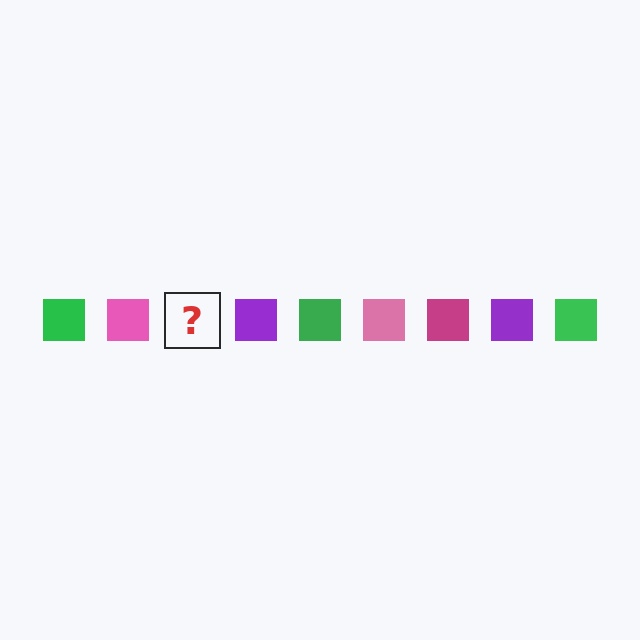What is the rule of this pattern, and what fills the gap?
The rule is that the pattern cycles through green, pink, magenta, purple squares. The gap should be filled with a magenta square.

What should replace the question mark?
The question mark should be replaced with a magenta square.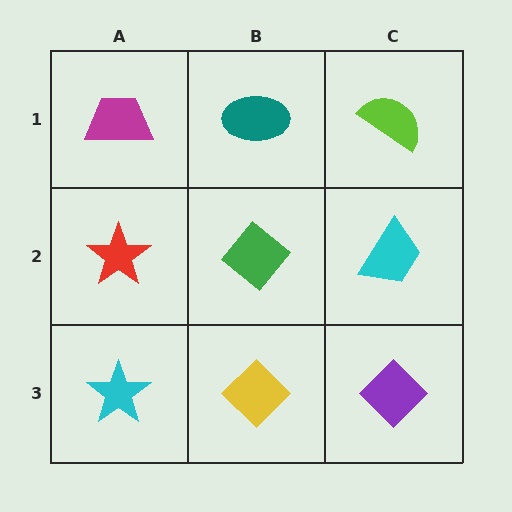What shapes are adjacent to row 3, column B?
A green diamond (row 2, column B), a cyan star (row 3, column A), a purple diamond (row 3, column C).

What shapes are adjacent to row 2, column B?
A teal ellipse (row 1, column B), a yellow diamond (row 3, column B), a red star (row 2, column A), a cyan trapezoid (row 2, column C).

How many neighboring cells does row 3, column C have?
2.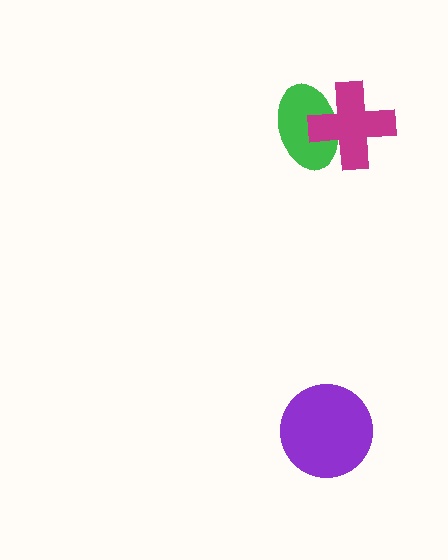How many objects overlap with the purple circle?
0 objects overlap with the purple circle.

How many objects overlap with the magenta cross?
1 object overlaps with the magenta cross.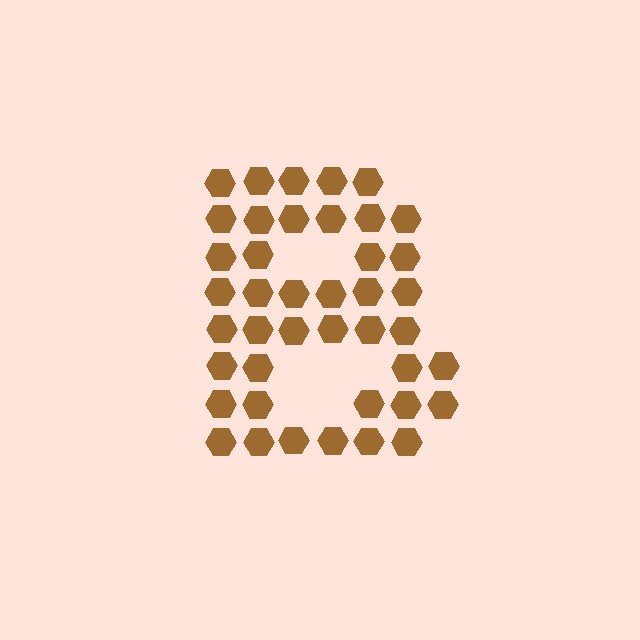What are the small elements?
The small elements are hexagons.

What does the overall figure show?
The overall figure shows the letter B.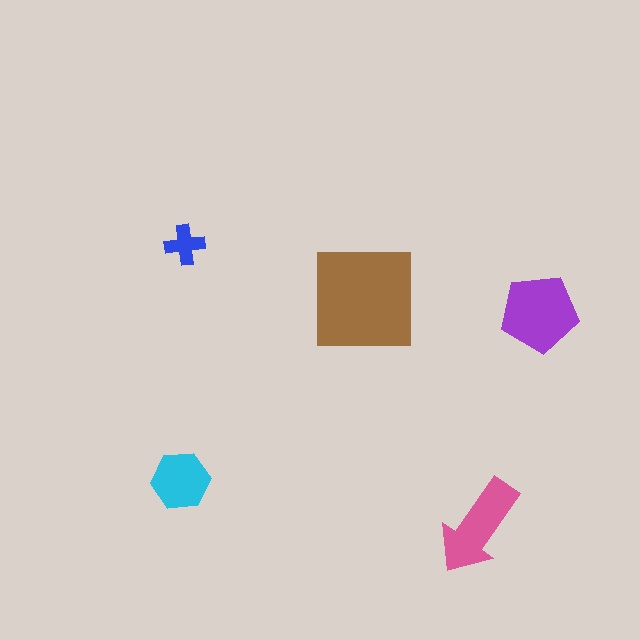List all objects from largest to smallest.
The brown square, the purple pentagon, the pink arrow, the cyan hexagon, the blue cross.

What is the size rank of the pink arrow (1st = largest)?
3rd.